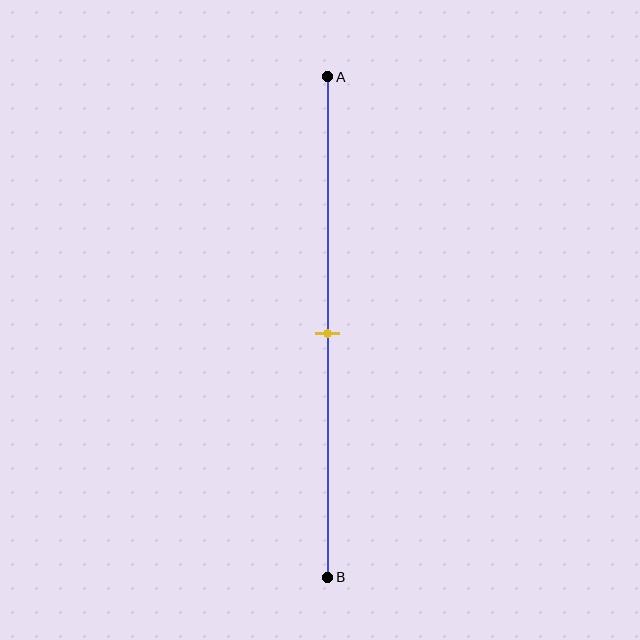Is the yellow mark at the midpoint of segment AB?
Yes, the mark is approximately at the midpoint.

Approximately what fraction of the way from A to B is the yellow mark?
The yellow mark is approximately 50% of the way from A to B.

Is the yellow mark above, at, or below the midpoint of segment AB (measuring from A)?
The yellow mark is approximately at the midpoint of segment AB.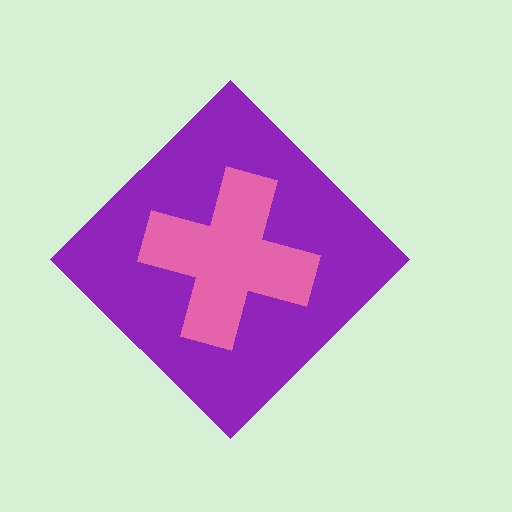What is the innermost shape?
The pink cross.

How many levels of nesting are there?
2.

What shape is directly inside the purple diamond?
The pink cross.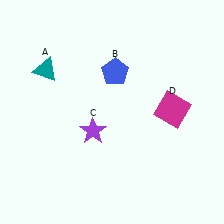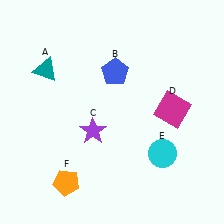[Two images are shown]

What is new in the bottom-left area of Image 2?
An orange pentagon (F) was added in the bottom-left area of Image 2.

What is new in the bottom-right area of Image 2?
A cyan circle (E) was added in the bottom-right area of Image 2.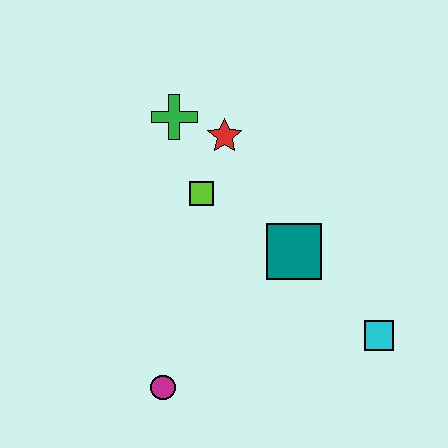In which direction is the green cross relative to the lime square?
The green cross is above the lime square.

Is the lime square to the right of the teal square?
No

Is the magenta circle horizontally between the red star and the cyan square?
No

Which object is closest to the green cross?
The red star is closest to the green cross.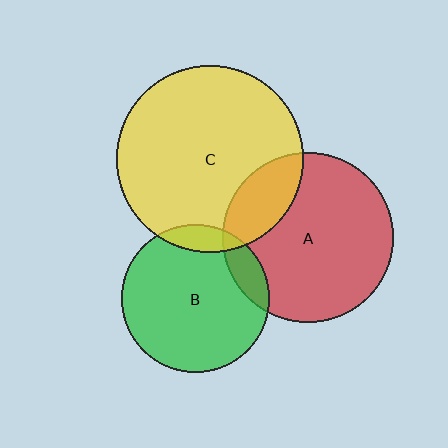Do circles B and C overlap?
Yes.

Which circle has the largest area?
Circle C (yellow).